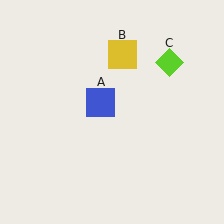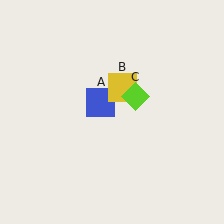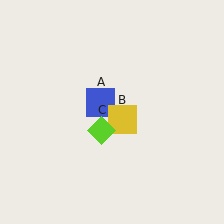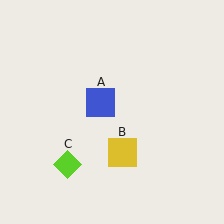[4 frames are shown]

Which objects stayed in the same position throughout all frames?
Blue square (object A) remained stationary.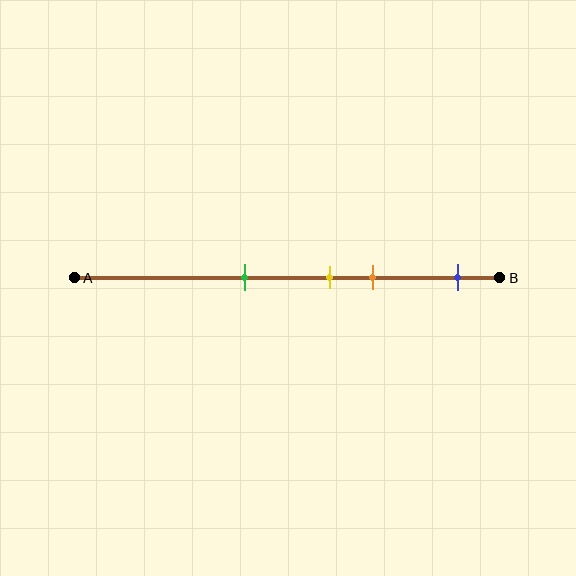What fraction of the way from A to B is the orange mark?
The orange mark is approximately 70% (0.7) of the way from A to B.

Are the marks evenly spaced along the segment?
No, the marks are not evenly spaced.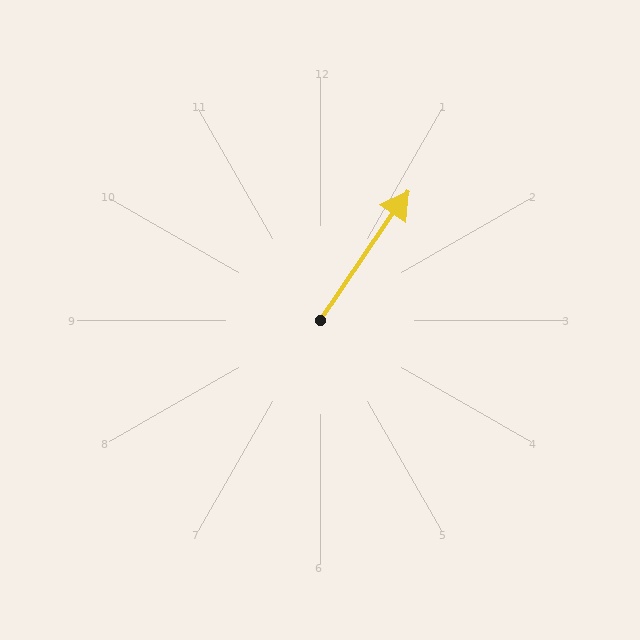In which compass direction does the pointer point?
Northeast.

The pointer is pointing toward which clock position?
Roughly 1 o'clock.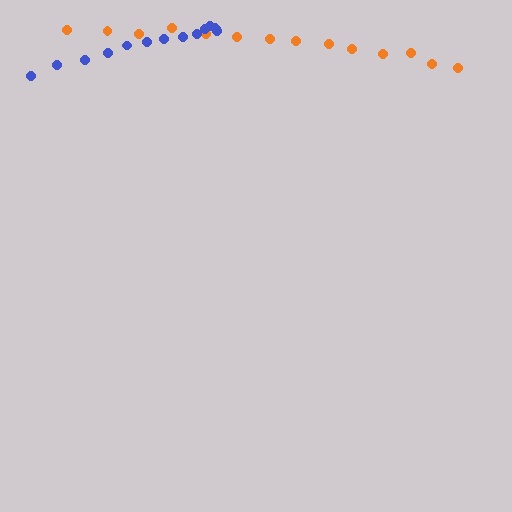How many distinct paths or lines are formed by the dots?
There are 2 distinct paths.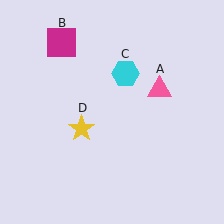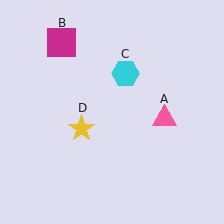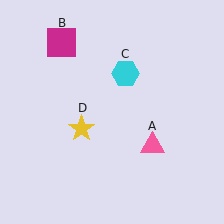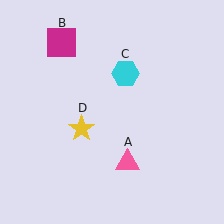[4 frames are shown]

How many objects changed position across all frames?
1 object changed position: pink triangle (object A).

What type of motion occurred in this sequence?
The pink triangle (object A) rotated clockwise around the center of the scene.